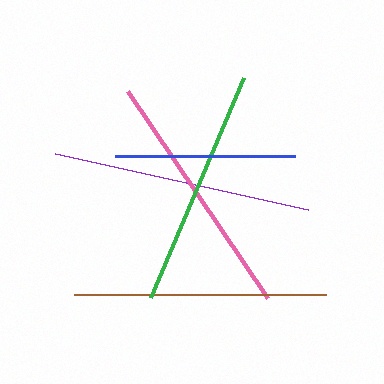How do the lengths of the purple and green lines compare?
The purple and green lines are approximately the same length.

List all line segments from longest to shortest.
From longest to shortest: purple, brown, pink, green, blue.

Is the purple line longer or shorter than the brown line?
The purple line is longer than the brown line.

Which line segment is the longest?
The purple line is the longest at approximately 259 pixels.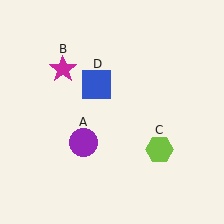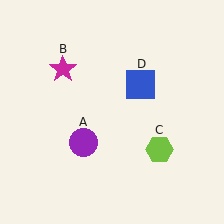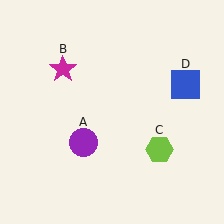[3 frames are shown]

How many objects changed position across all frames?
1 object changed position: blue square (object D).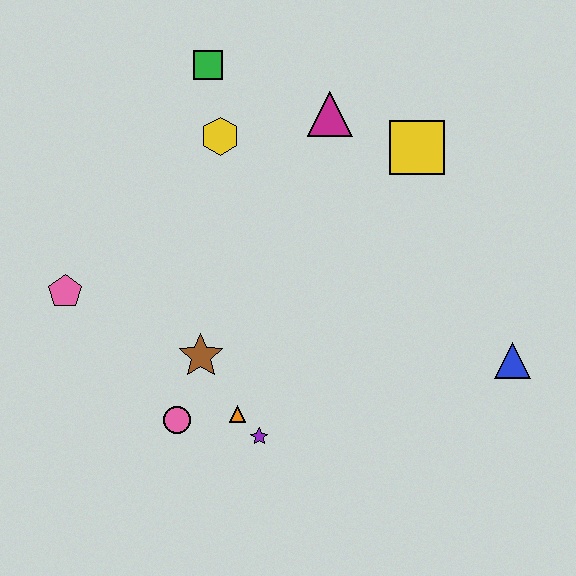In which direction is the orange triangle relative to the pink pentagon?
The orange triangle is to the right of the pink pentagon.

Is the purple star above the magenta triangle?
No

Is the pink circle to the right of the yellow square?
No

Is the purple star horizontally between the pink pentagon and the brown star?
No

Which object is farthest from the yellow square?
The pink pentagon is farthest from the yellow square.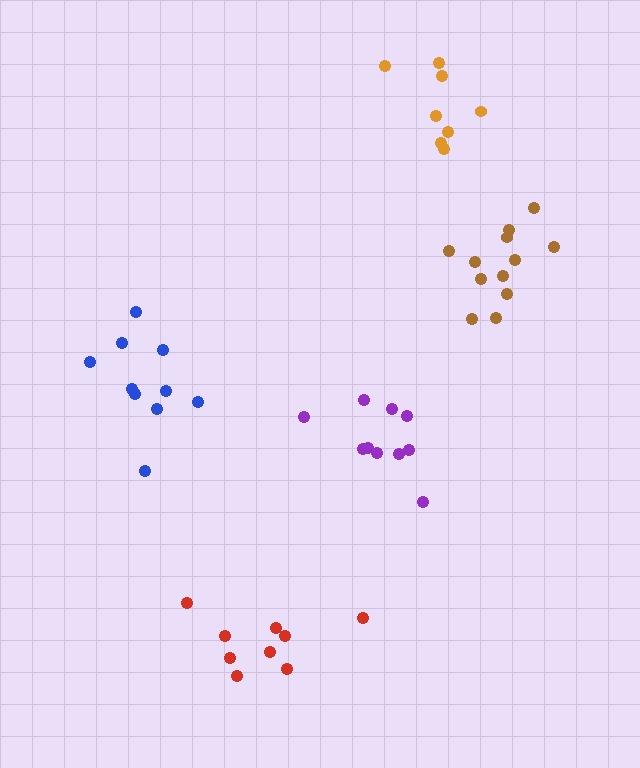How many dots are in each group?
Group 1: 10 dots, Group 2: 10 dots, Group 3: 8 dots, Group 4: 9 dots, Group 5: 12 dots (49 total).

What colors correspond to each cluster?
The clusters are colored: blue, purple, orange, red, brown.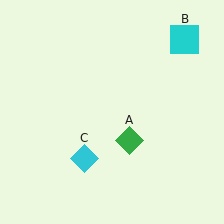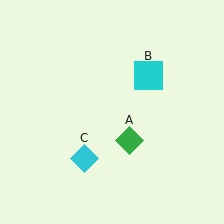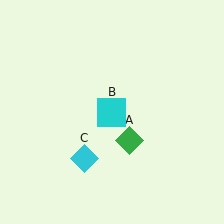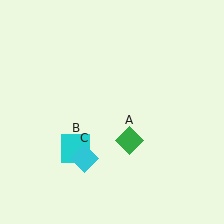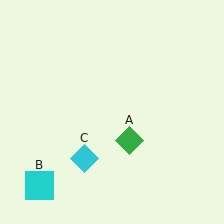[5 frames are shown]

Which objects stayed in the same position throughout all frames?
Green diamond (object A) and cyan diamond (object C) remained stationary.